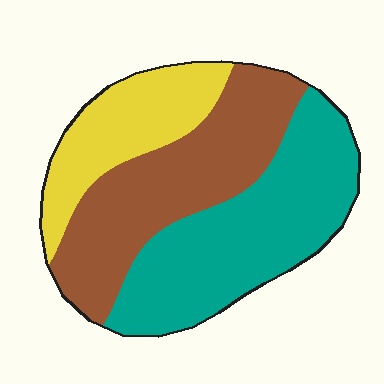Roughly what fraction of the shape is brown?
Brown covers 37% of the shape.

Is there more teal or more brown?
Teal.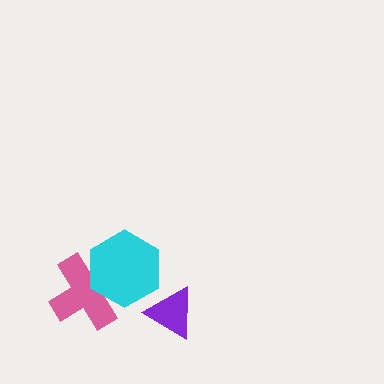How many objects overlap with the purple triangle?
0 objects overlap with the purple triangle.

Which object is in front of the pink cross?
The cyan hexagon is in front of the pink cross.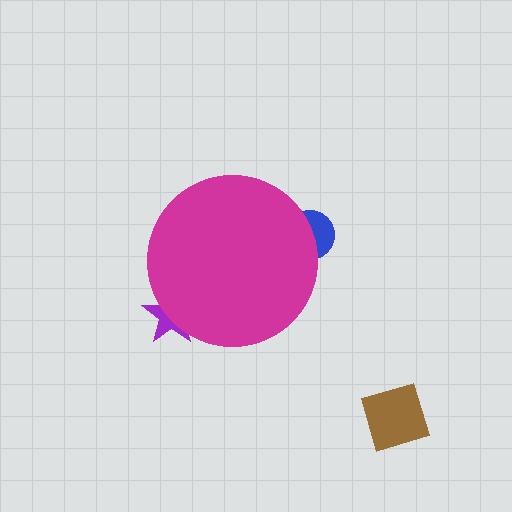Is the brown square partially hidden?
No, the brown square is fully visible.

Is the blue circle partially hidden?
Yes, the blue circle is partially hidden behind the magenta circle.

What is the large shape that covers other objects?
A magenta circle.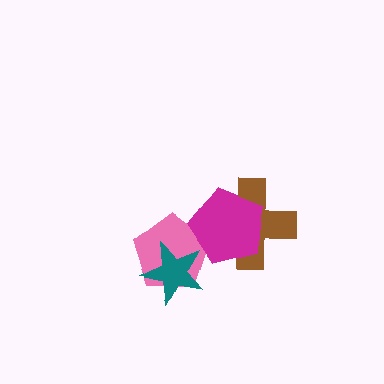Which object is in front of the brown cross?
The magenta pentagon is in front of the brown cross.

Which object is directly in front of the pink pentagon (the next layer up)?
The teal star is directly in front of the pink pentagon.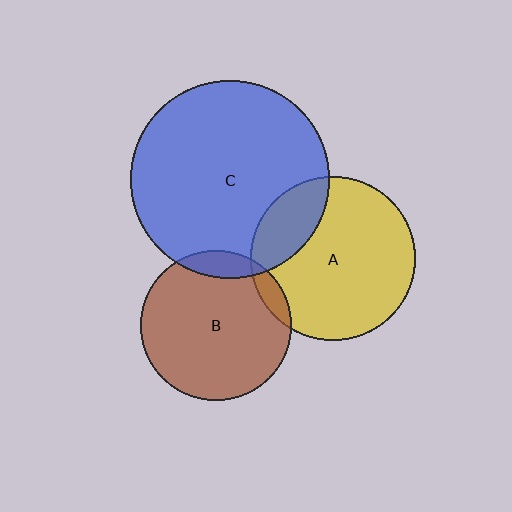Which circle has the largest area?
Circle C (blue).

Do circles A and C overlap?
Yes.